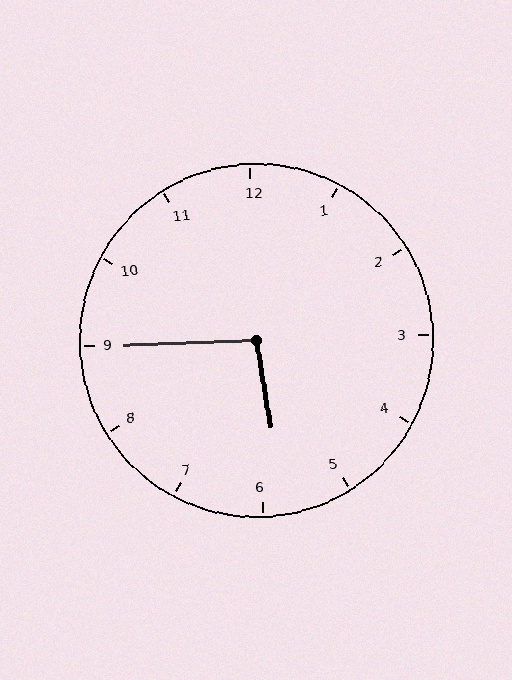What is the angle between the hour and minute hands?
Approximately 98 degrees.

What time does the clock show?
5:45.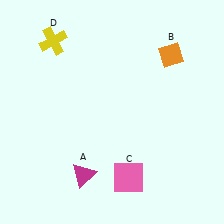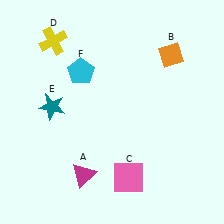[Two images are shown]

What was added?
A teal star (E), a cyan pentagon (F) were added in Image 2.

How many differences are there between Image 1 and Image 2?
There are 2 differences between the two images.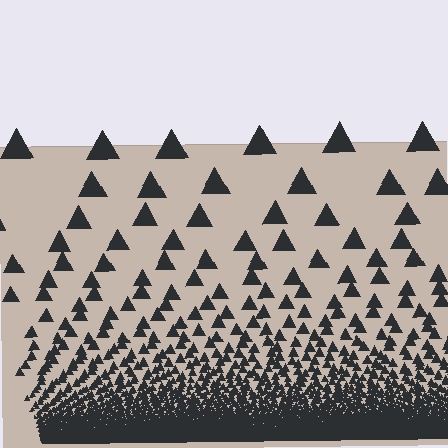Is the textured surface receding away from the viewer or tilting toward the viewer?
The surface appears to tilt toward the viewer. Texture elements get larger and sparser toward the top.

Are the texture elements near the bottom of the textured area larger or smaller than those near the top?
Smaller. The gradient is inverted — elements near the bottom are smaller and denser.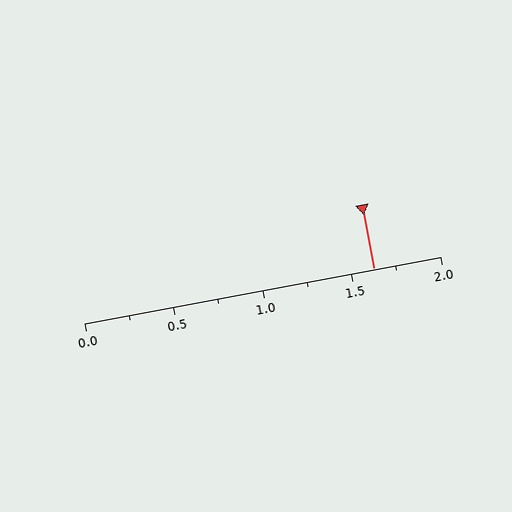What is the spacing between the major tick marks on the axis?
The major ticks are spaced 0.5 apart.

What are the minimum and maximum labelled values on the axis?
The axis runs from 0.0 to 2.0.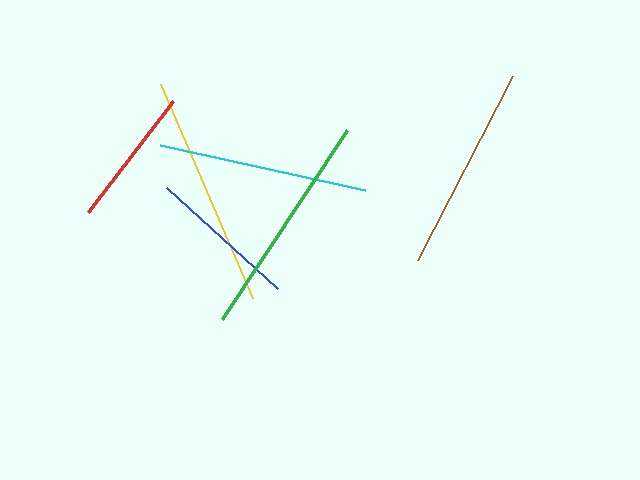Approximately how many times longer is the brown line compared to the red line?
The brown line is approximately 1.5 times the length of the red line.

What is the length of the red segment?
The red segment is approximately 140 pixels long.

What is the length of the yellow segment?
The yellow segment is approximately 233 pixels long.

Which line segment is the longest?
The yellow line is the longest at approximately 233 pixels.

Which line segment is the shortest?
The red line is the shortest at approximately 140 pixels.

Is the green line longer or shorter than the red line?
The green line is longer than the red line.